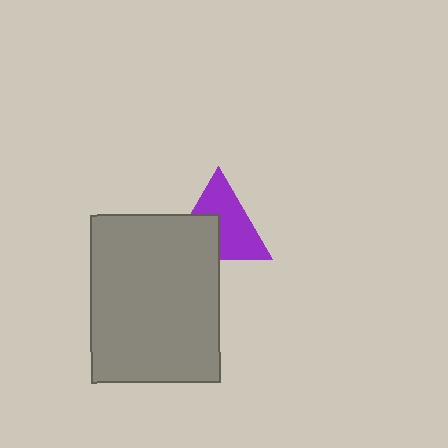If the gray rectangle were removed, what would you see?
You would see the complete purple triangle.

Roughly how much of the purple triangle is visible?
About half of it is visible (roughly 62%).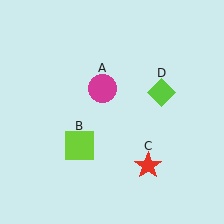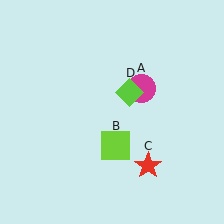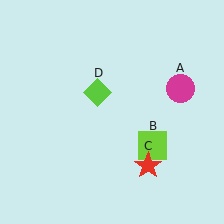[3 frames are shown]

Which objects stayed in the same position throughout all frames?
Red star (object C) remained stationary.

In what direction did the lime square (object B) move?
The lime square (object B) moved right.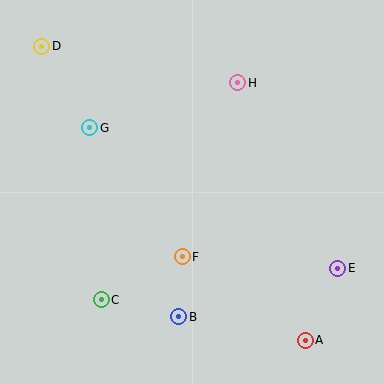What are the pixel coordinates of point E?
Point E is at (338, 268).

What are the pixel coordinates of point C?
Point C is at (101, 300).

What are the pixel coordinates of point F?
Point F is at (182, 257).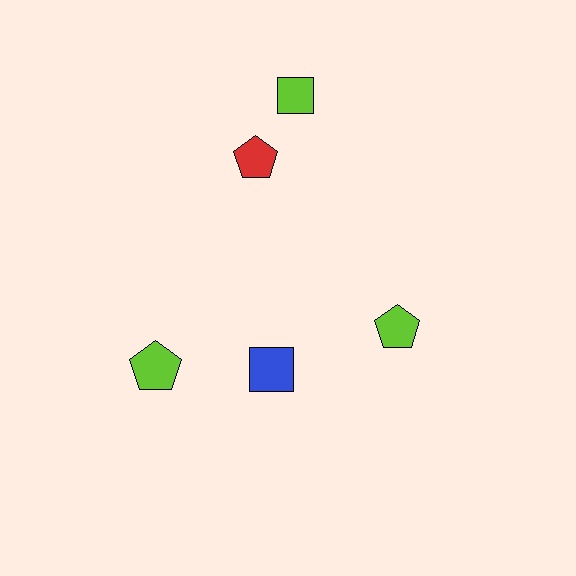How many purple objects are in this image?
There are no purple objects.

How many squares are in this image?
There are 2 squares.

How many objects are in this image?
There are 5 objects.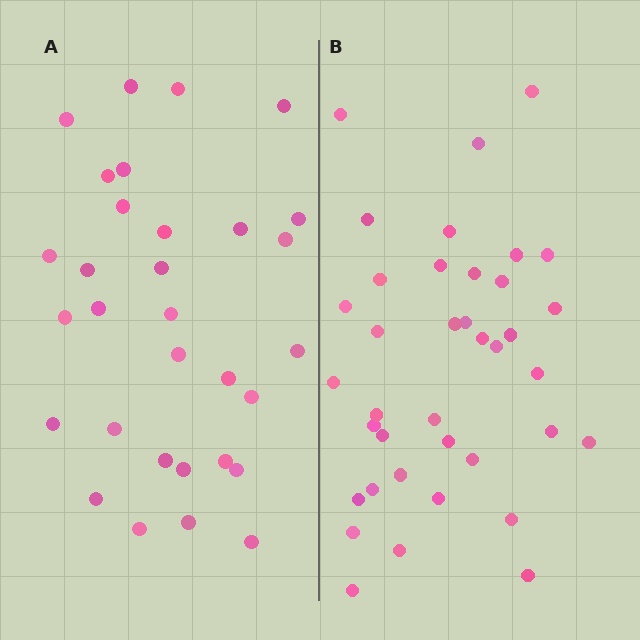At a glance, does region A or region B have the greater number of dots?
Region B (the right region) has more dots.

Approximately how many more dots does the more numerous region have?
Region B has roughly 8 or so more dots than region A.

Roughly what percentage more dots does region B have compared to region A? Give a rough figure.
About 25% more.